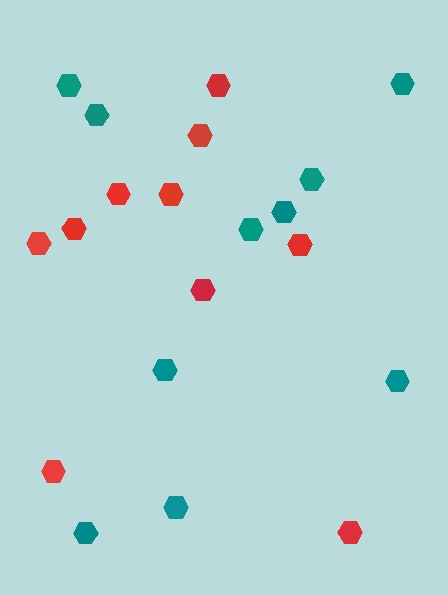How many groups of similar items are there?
There are 2 groups: one group of teal hexagons (10) and one group of red hexagons (10).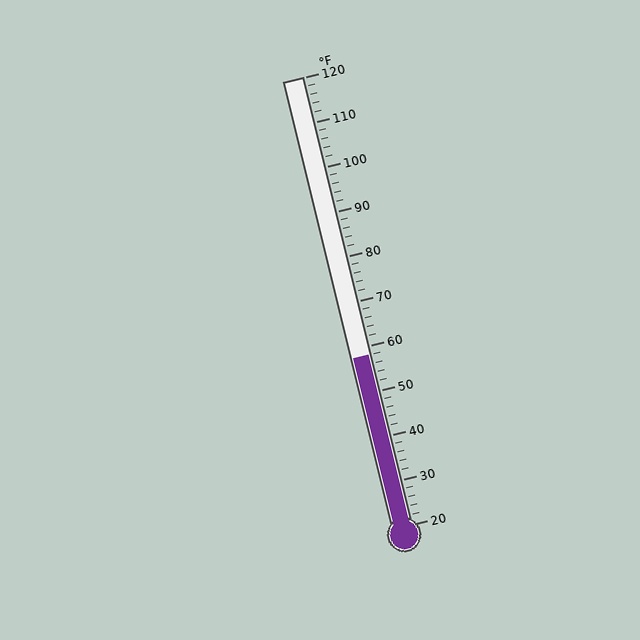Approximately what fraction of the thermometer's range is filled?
The thermometer is filled to approximately 40% of its range.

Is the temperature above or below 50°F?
The temperature is above 50°F.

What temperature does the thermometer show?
The thermometer shows approximately 58°F.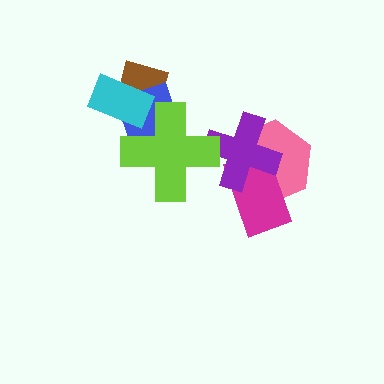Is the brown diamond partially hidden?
Yes, it is partially covered by another shape.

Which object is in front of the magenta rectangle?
The purple cross is in front of the magenta rectangle.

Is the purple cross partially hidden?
Yes, it is partially covered by another shape.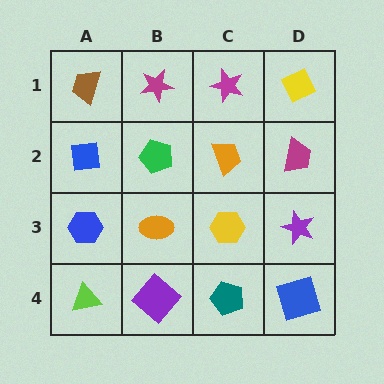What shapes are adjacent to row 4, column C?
A yellow hexagon (row 3, column C), a purple diamond (row 4, column B), a blue square (row 4, column D).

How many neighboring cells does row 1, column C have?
3.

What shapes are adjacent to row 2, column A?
A brown trapezoid (row 1, column A), a blue hexagon (row 3, column A), a green pentagon (row 2, column B).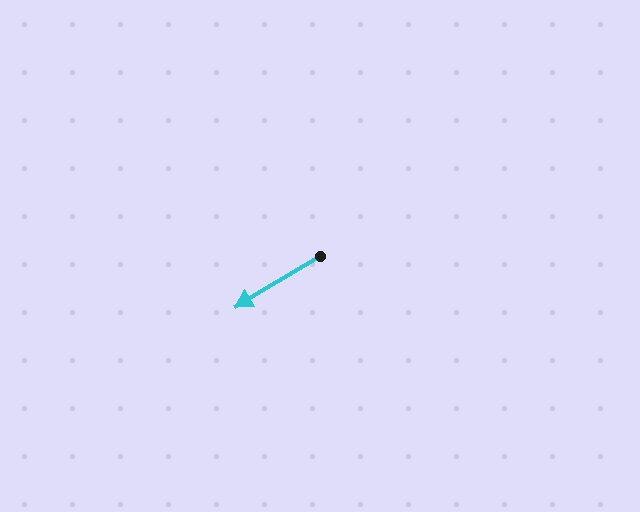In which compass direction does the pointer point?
Southwest.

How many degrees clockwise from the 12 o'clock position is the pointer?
Approximately 239 degrees.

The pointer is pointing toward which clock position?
Roughly 8 o'clock.